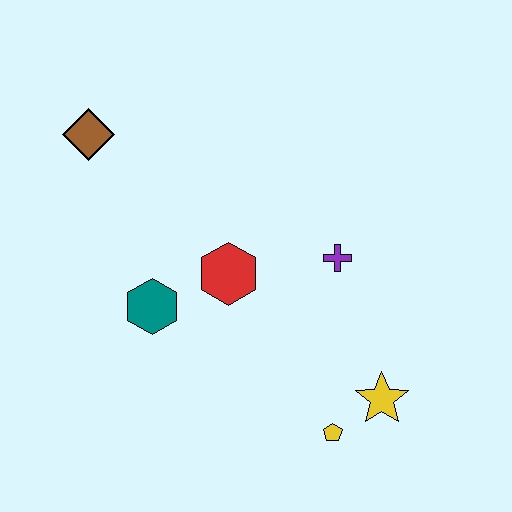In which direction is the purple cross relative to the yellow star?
The purple cross is above the yellow star.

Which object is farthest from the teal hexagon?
The yellow star is farthest from the teal hexagon.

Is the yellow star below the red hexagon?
Yes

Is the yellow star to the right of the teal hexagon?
Yes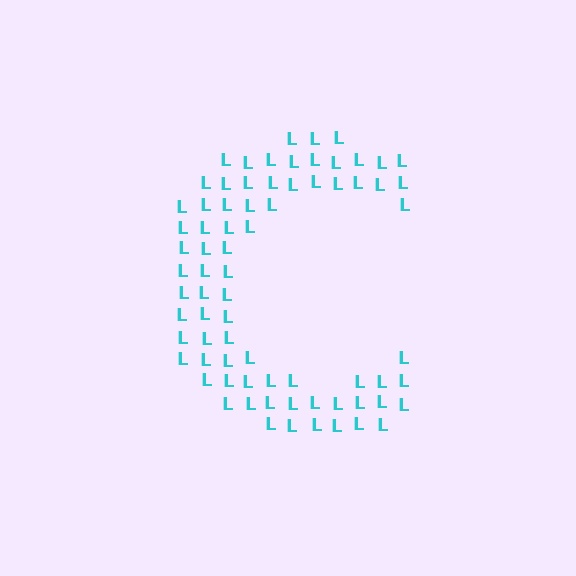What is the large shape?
The large shape is the letter C.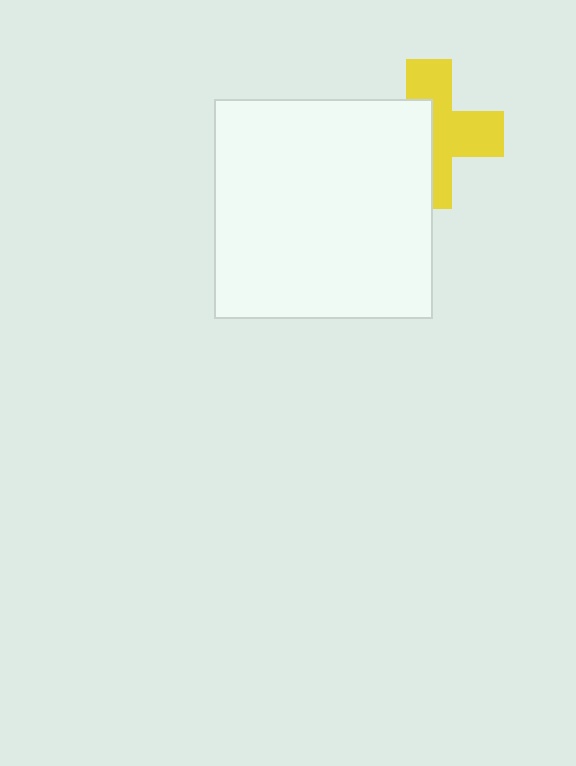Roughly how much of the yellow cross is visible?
About half of it is visible (roughly 53%).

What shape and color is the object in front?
The object in front is a white square.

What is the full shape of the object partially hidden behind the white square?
The partially hidden object is a yellow cross.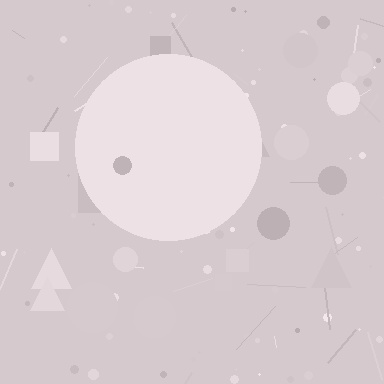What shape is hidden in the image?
A circle is hidden in the image.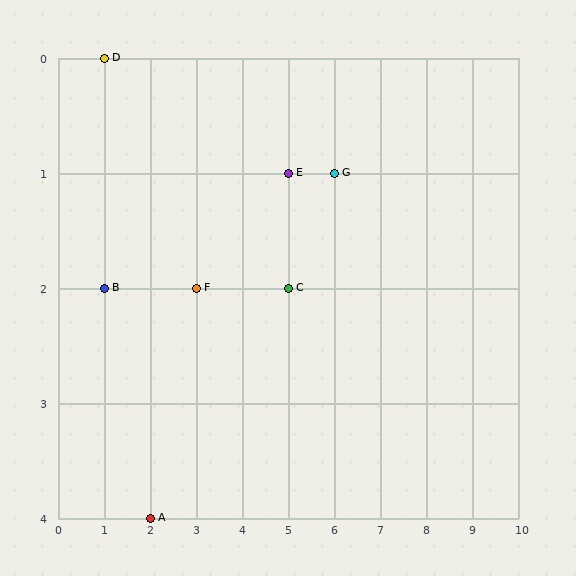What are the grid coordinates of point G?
Point G is at grid coordinates (6, 1).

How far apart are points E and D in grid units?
Points E and D are 4 columns and 1 row apart (about 4.1 grid units diagonally).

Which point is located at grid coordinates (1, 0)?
Point D is at (1, 0).